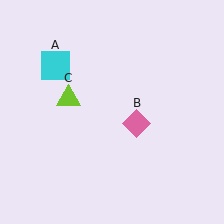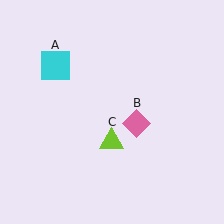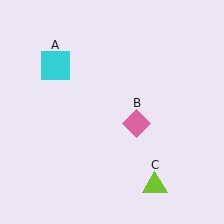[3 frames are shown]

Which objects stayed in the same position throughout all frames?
Cyan square (object A) and pink diamond (object B) remained stationary.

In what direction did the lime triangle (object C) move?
The lime triangle (object C) moved down and to the right.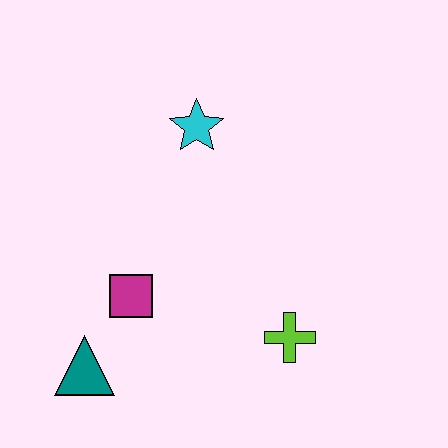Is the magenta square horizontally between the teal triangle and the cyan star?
Yes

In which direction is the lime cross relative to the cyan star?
The lime cross is below the cyan star.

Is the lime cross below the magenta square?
Yes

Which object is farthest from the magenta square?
The cyan star is farthest from the magenta square.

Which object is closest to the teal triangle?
The magenta square is closest to the teal triangle.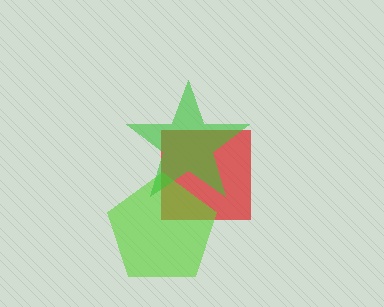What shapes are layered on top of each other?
The layered shapes are: a red square, a lime pentagon, a green star.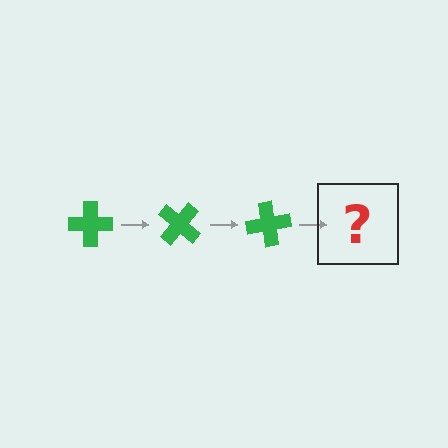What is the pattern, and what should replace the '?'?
The pattern is that the cross rotates 40 degrees each step. The '?' should be a green cross rotated 120 degrees.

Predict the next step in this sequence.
The next step is a green cross rotated 120 degrees.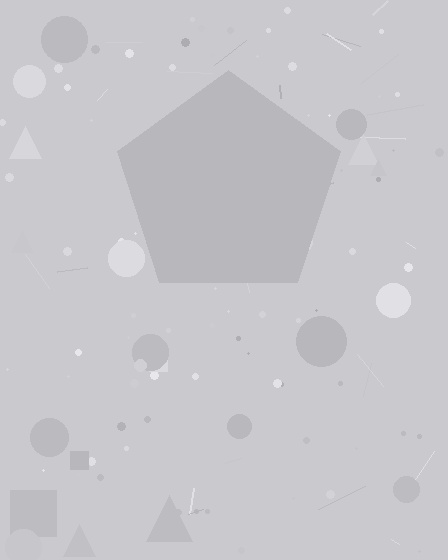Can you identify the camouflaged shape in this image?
The camouflaged shape is a pentagon.